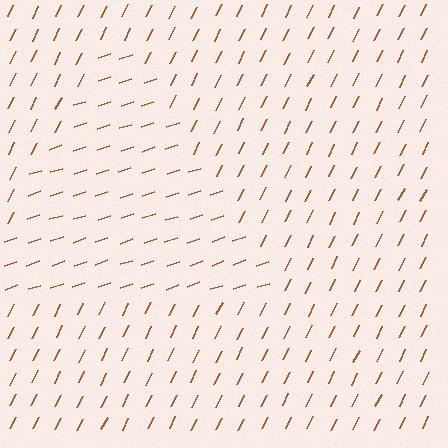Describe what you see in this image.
The image is filled with small brown line segments. A triangle region in the image has lines oriented differently from the surrounding lines, creating a visible texture boundary.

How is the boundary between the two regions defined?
The boundary is defined purely by a change in line orientation (approximately 45 degrees difference). All lines are the same color and thickness.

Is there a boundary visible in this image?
Yes, there is a texture boundary formed by a change in line orientation.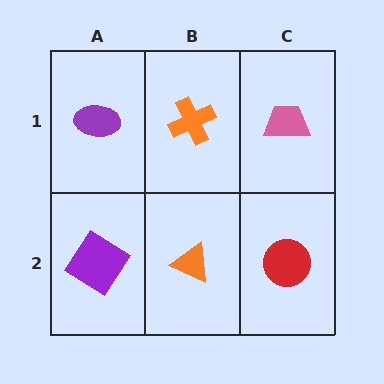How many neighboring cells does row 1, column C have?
2.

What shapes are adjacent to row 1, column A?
A purple diamond (row 2, column A), an orange cross (row 1, column B).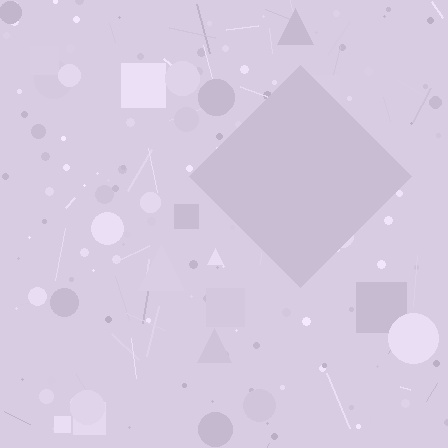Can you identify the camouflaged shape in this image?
The camouflaged shape is a diamond.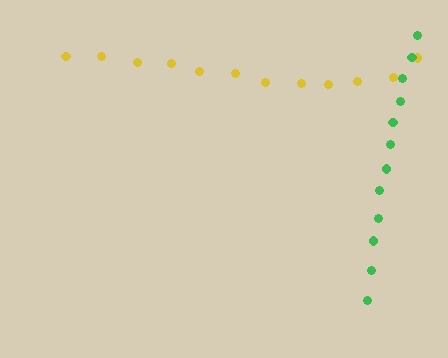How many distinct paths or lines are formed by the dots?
There are 2 distinct paths.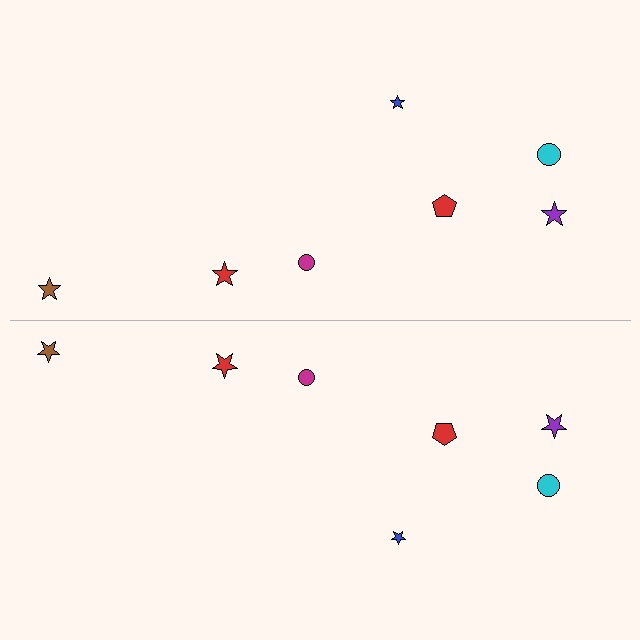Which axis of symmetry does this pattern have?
The pattern has a horizontal axis of symmetry running through the center of the image.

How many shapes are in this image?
There are 14 shapes in this image.